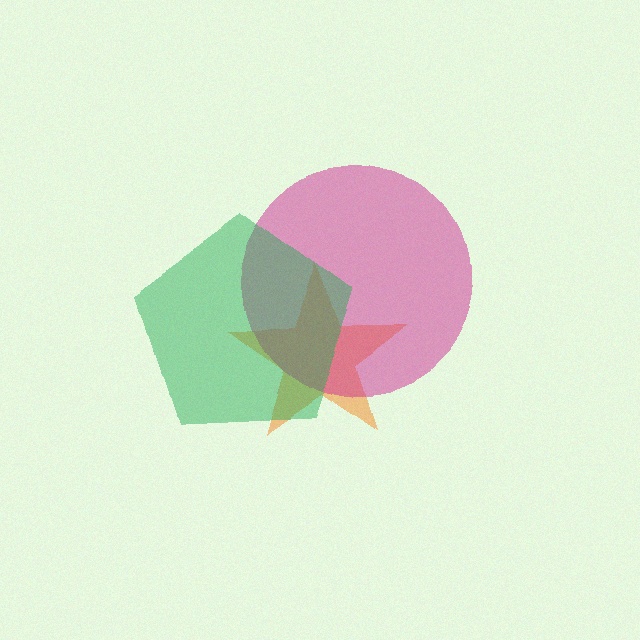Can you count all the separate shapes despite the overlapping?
Yes, there are 3 separate shapes.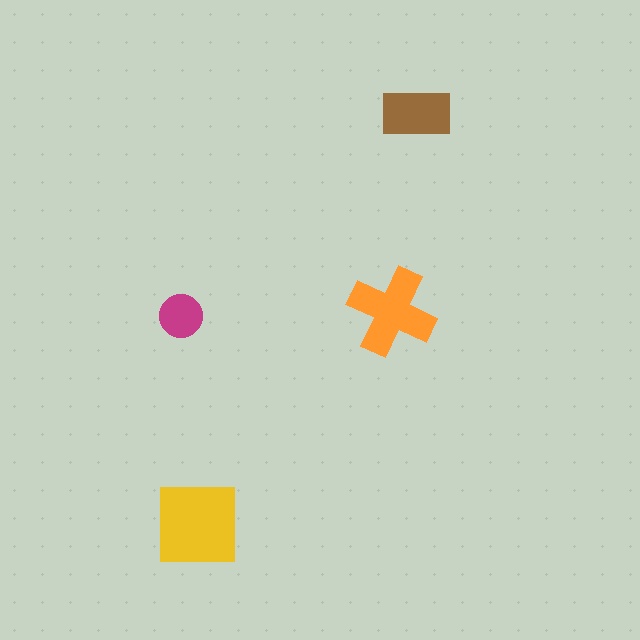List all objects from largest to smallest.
The yellow square, the orange cross, the brown rectangle, the magenta circle.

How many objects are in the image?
There are 4 objects in the image.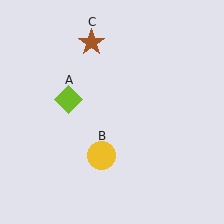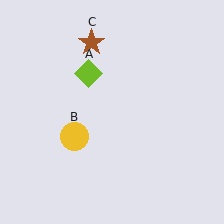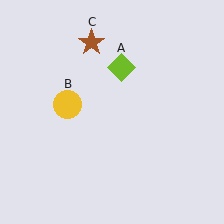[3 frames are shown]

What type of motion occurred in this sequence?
The lime diamond (object A), yellow circle (object B) rotated clockwise around the center of the scene.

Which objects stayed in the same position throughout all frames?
Brown star (object C) remained stationary.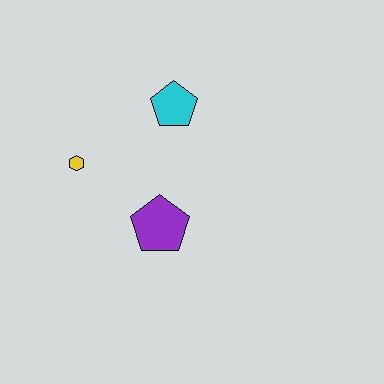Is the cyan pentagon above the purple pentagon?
Yes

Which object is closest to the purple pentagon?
The yellow hexagon is closest to the purple pentagon.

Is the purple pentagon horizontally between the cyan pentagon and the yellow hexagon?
Yes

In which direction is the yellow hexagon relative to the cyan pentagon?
The yellow hexagon is to the left of the cyan pentagon.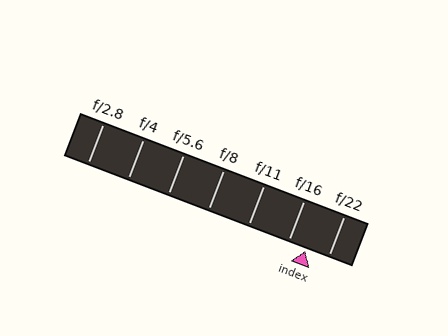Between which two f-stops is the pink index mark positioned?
The index mark is between f/16 and f/22.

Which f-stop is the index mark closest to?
The index mark is closest to f/16.